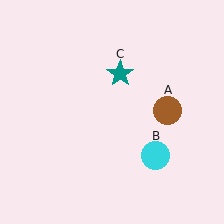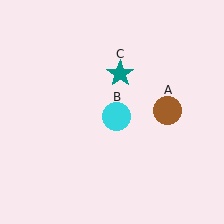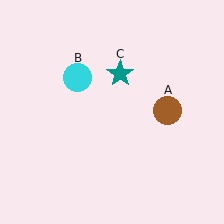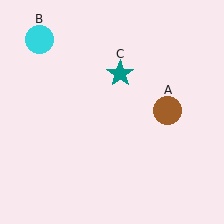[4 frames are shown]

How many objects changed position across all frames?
1 object changed position: cyan circle (object B).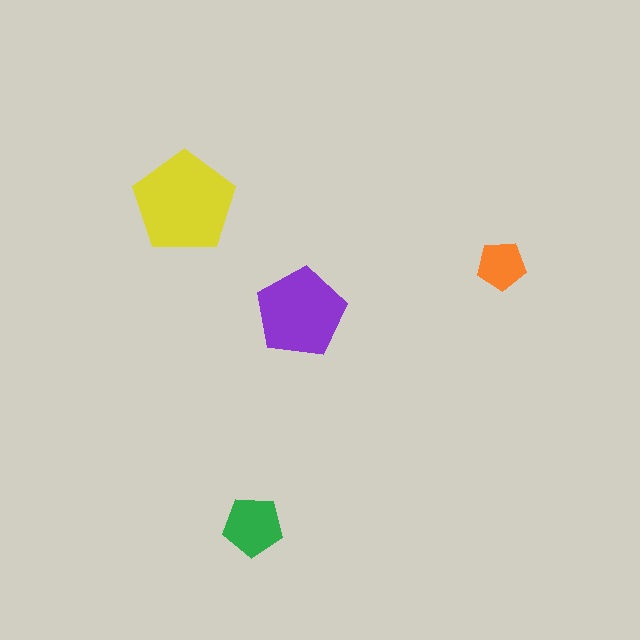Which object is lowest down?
The green pentagon is bottommost.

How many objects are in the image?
There are 4 objects in the image.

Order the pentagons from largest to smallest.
the yellow one, the purple one, the green one, the orange one.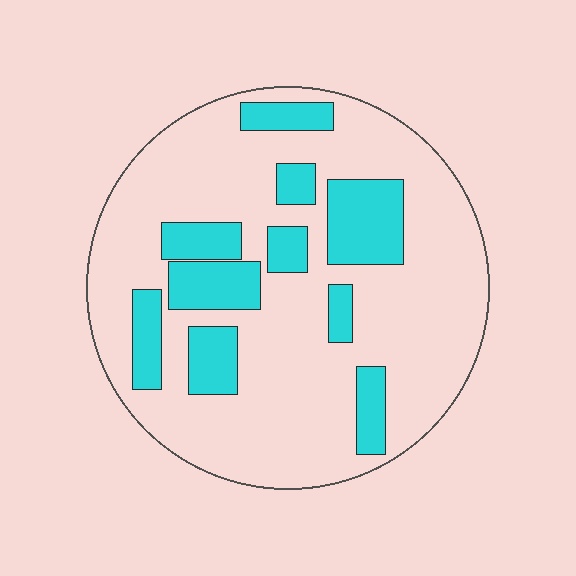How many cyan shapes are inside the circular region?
10.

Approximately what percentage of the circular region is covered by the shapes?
Approximately 25%.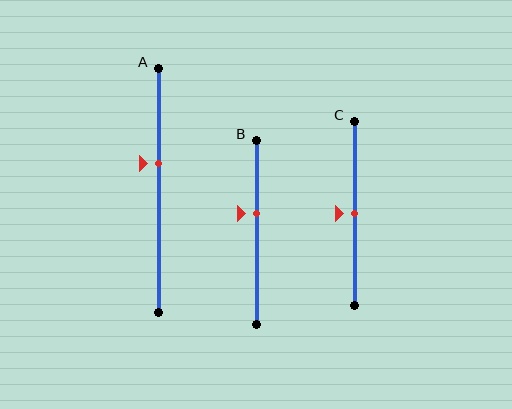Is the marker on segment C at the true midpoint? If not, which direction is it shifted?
Yes, the marker on segment C is at the true midpoint.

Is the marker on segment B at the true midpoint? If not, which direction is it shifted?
No, the marker on segment B is shifted upward by about 10% of the segment length.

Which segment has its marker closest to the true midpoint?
Segment C has its marker closest to the true midpoint.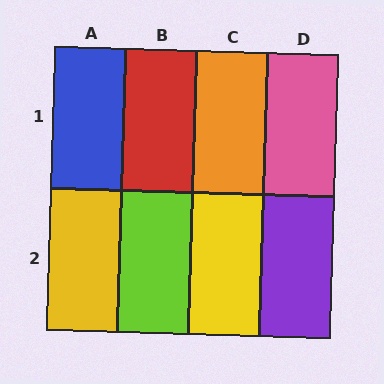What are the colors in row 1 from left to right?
Blue, red, orange, pink.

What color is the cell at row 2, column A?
Yellow.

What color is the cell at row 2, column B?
Lime.